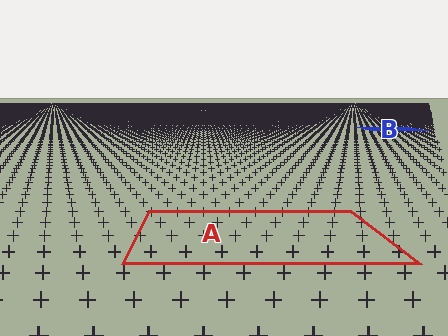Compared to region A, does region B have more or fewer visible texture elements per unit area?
Region B has more texture elements per unit area — they are packed more densely because it is farther away.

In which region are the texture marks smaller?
The texture marks are smaller in region B, because it is farther away.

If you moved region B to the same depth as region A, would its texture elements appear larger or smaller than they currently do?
They would appear larger. At a closer depth, the same texture elements are projected at a bigger on-screen size.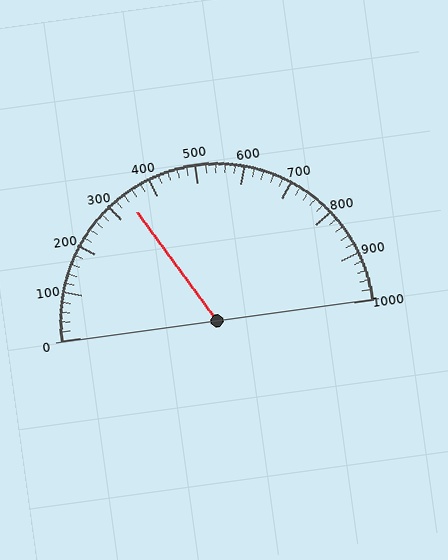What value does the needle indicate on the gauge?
The needle indicates approximately 340.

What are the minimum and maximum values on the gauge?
The gauge ranges from 0 to 1000.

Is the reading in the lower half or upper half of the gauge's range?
The reading is in the lower half of the range (0 to 1000).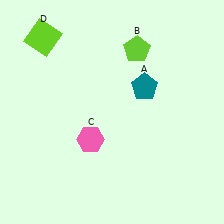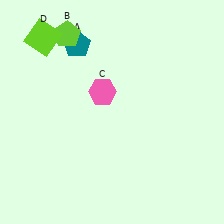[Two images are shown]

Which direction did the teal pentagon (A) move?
The teal pentagon (A) moved left.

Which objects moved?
The objects that moved are: the teal pentagon (A), the lime pentagon (B), the pink hexagon (C).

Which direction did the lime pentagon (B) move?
The lime pentagon (B) moved left.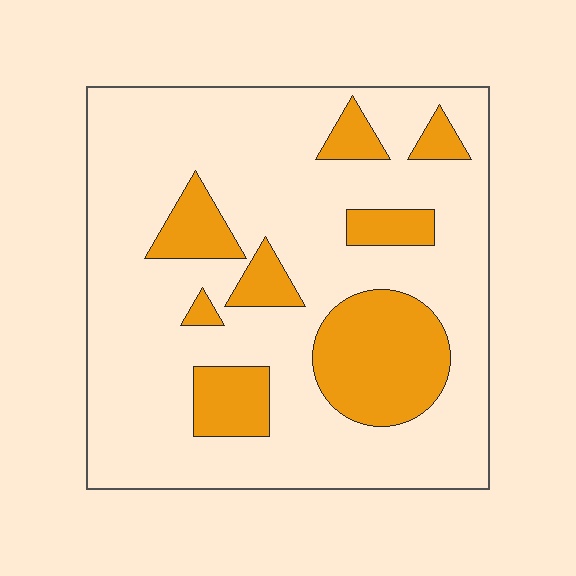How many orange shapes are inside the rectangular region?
8.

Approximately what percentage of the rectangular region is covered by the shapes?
Approximately 20%.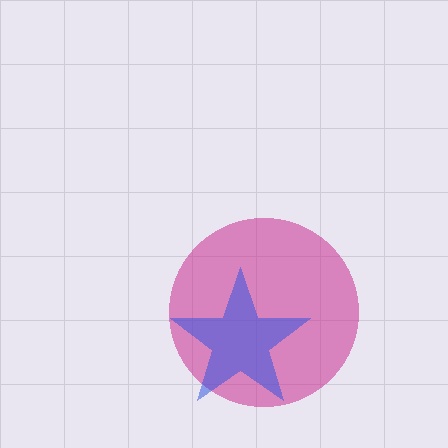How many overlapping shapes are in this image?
There are 2 overlapping shapes in the image.